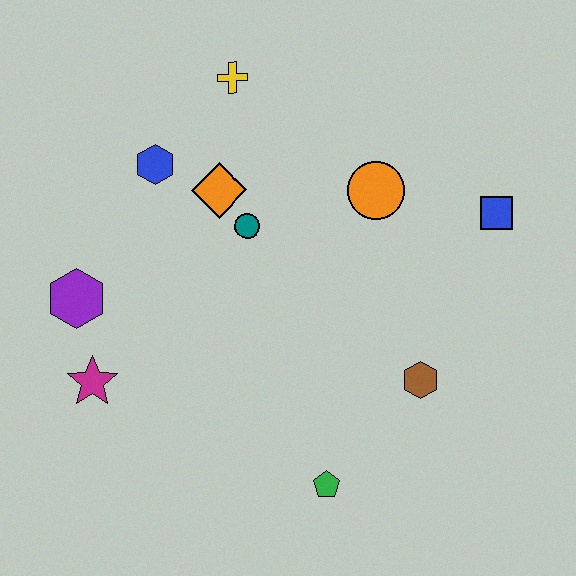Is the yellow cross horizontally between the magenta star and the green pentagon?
Yes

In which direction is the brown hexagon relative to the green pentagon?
The brown hexagon is above the green pentagon.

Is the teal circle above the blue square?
No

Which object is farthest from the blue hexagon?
The green pentagon is farthest from the blue hexagon.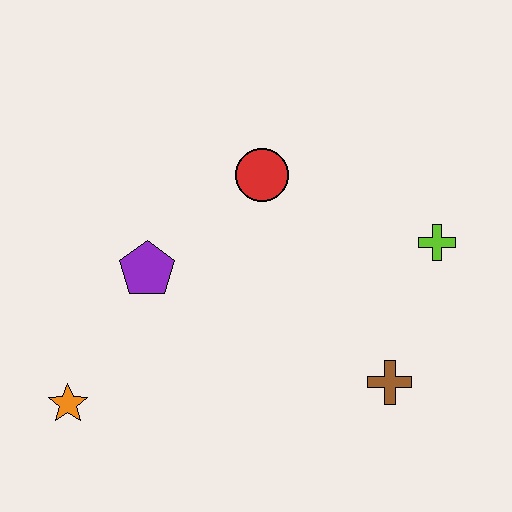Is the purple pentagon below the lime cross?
Yes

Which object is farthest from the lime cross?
The orange star is farthest from the lime cross.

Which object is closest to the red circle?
The purple pentagon is closest to the red circle.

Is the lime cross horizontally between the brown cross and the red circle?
No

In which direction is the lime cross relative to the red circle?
The lime cross is to the right of the red circle.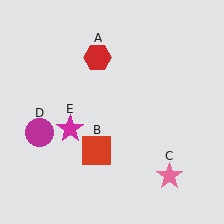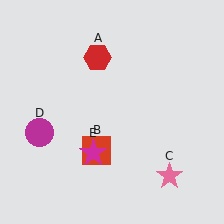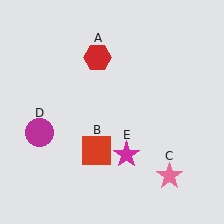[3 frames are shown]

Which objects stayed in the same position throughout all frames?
Red hexagon (object A) and red square (object B) and pink star (object C) and magenta circle (object D) remained stationary.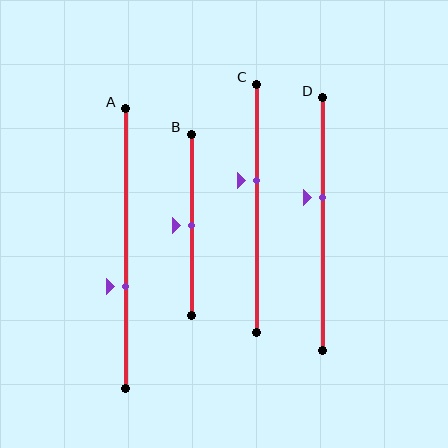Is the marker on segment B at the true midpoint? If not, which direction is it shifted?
Yes, the marker on segment B is at the true midpoint.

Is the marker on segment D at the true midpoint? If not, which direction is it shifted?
No, the marker on segment D is shifted upward by about 11% of the segment length.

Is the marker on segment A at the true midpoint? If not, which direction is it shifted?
No, the marker on segment A is shifted downward by about 14% of the segment length.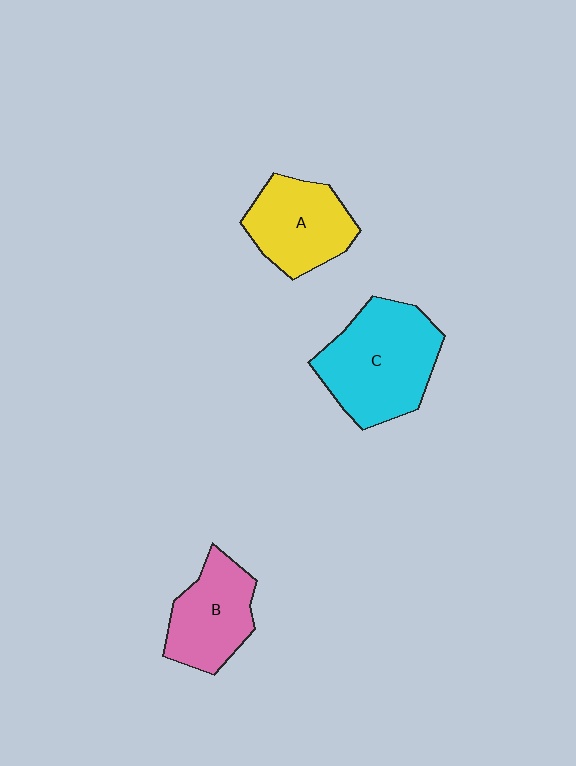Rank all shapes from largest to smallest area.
From largest to smallest: C (cyan), A (yellow), B (pink).